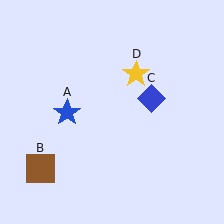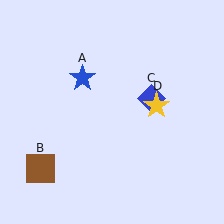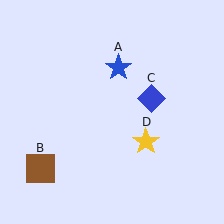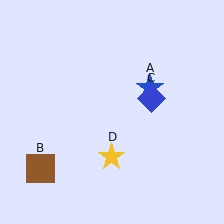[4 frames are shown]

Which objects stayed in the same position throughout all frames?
Brown square (object B) and blue diamond (object C) remained stationary.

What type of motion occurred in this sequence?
The blue star (object A), yellow star (object D) rotated clockwise around the center of the scene.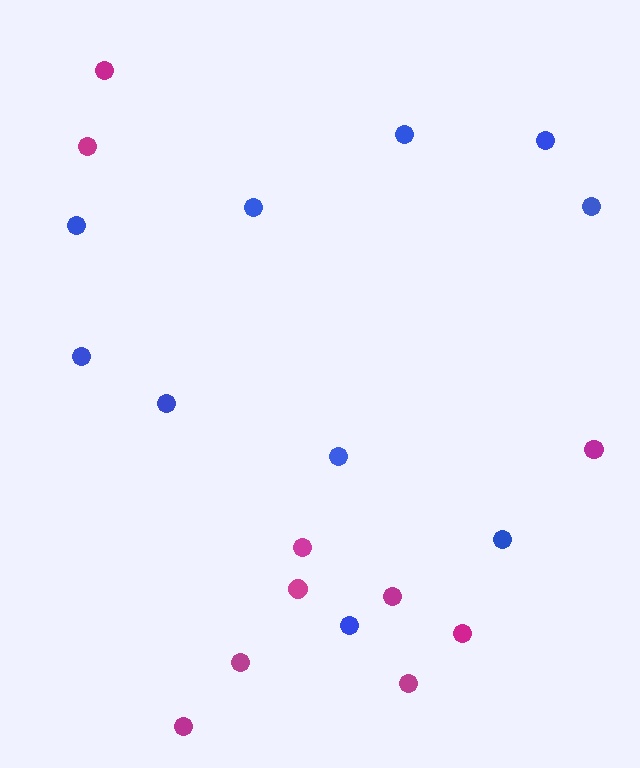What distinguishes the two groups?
There are 2 groups: one group of blue circles (10) and one group of magenta circles (10).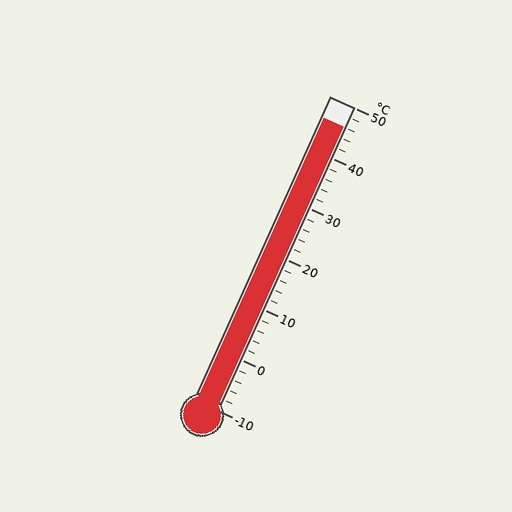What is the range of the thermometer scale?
The thermometer scale ranges from -10°C to 50°C.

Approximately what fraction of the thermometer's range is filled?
The thermometer is filled to approximately 95% of its range.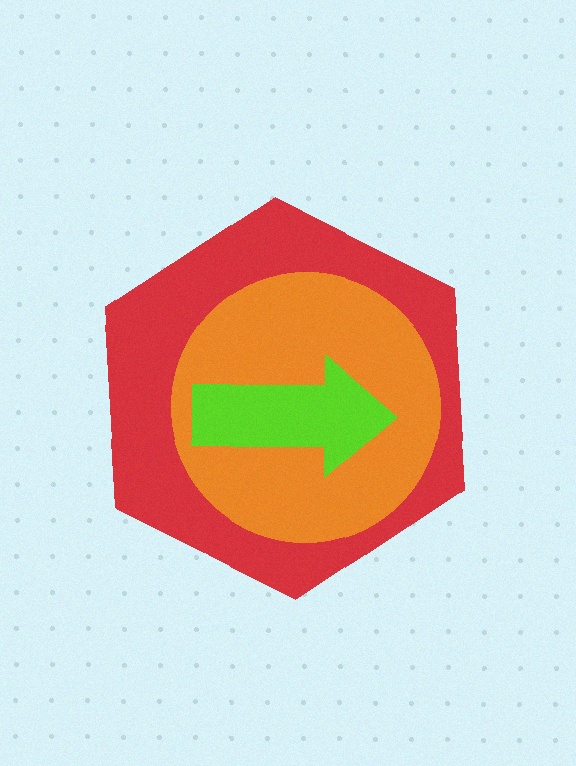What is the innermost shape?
The lime arrow.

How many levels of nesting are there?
3.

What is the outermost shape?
The red hexagon.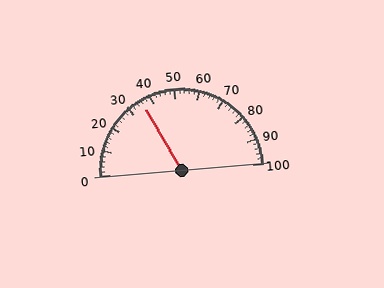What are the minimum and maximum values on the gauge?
The gauge ranges from 0 to 100.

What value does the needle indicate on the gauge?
The needle indicates approximately 36.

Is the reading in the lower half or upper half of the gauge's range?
The reading is in the lower half of the range (0 to 100).